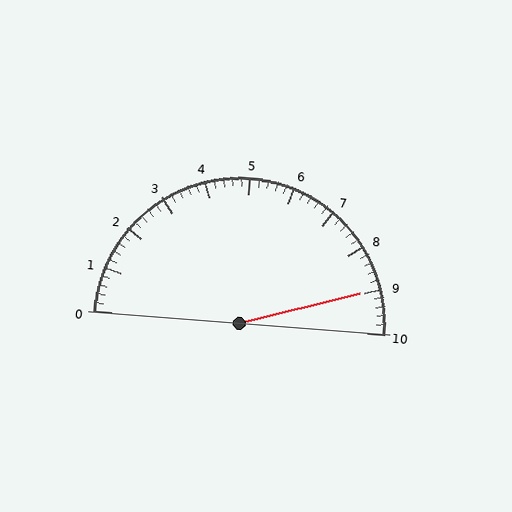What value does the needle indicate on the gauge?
The needle indicates approximately 9.0.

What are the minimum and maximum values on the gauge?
The gauge ranges from 0 to 10.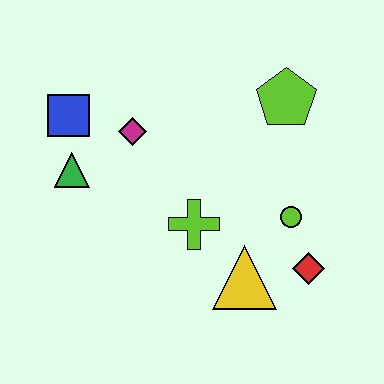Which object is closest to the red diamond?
The lime circle is closest to the red diamond.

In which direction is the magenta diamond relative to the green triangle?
The magenta diamond is to the right of the green triangle.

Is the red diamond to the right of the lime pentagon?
Yes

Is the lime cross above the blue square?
No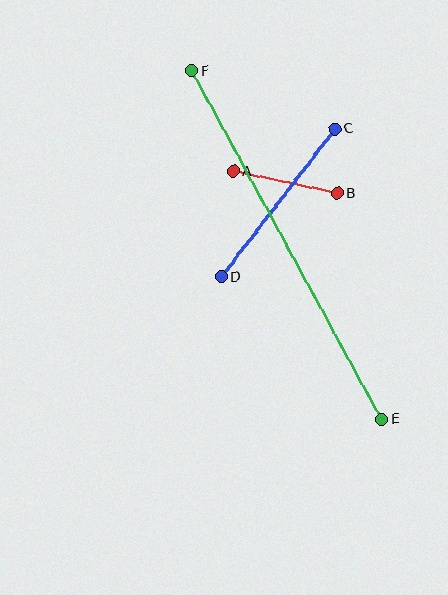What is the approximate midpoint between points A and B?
The midpoint is at approximately (285, 182) pixels.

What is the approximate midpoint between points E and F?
The midpoint is at approximately (287, 245) pixels.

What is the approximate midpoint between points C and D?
The midpoint is at approximately (278, 203) pixels.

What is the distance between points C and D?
The distance is approximately 187 pixels.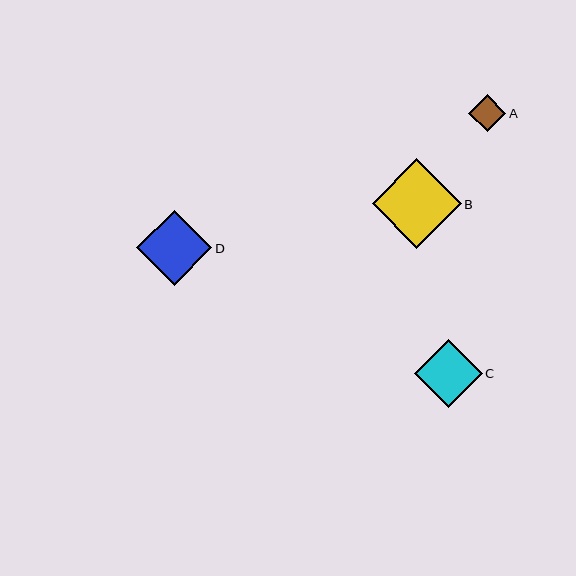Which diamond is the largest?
Diamond B is the largest with a size of approximately 89 pixels.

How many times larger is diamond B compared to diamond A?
Diamond B is approximately 2.4 times the size of diamond A.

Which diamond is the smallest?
Diamond A is the smallest with a size of approximately 37 pixels.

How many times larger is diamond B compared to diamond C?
Diamond B is approximately 1.3 times the size of diamond C.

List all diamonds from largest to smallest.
From largest to smallest: B, D, C, A.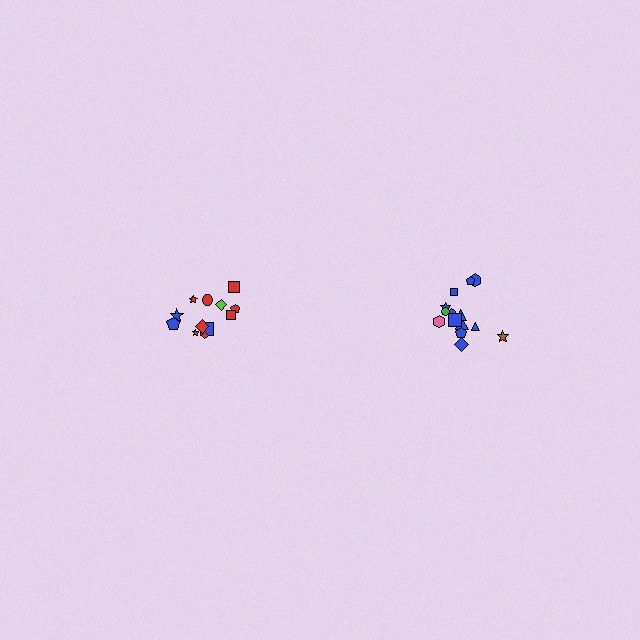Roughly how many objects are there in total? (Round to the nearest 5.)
Roughly 25 objects in total.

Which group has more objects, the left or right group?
The right group.